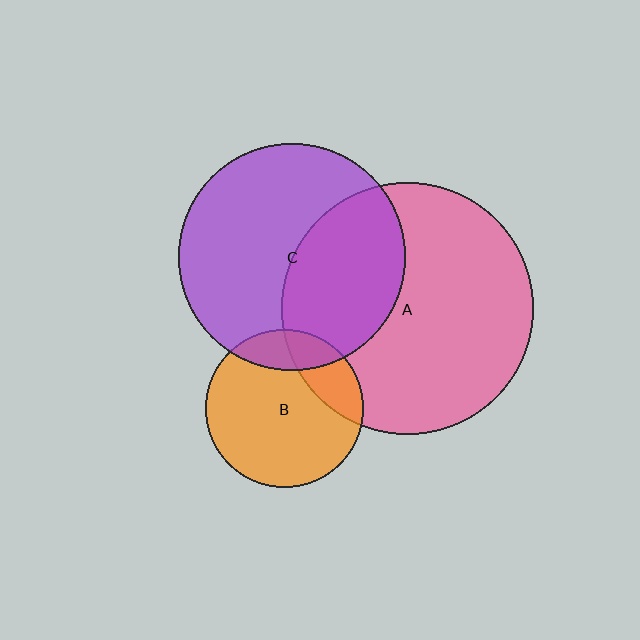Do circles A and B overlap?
Yes.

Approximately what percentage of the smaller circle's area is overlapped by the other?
Approximately 20%.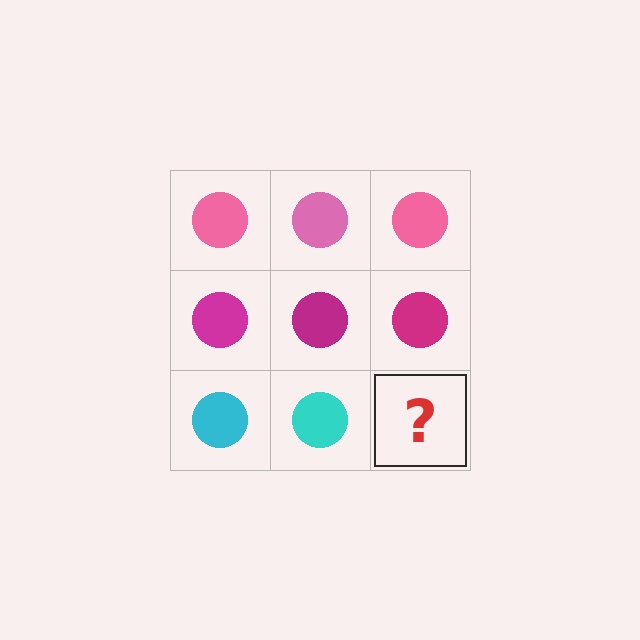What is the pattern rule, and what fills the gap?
The rule is that each row has a consistent color. The gap should be filled with a cyan circle.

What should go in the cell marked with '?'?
The missing cell should contain a cyan circle.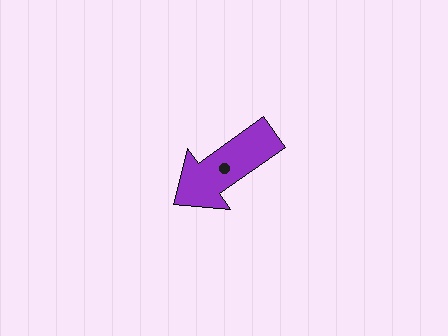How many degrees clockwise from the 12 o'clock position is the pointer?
Approximately 235 degrees.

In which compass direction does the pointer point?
Southwest.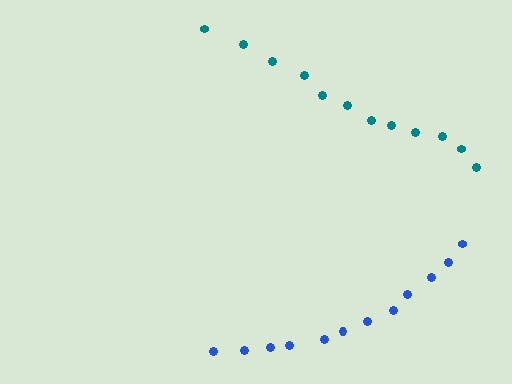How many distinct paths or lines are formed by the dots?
There are 2 distinct paths.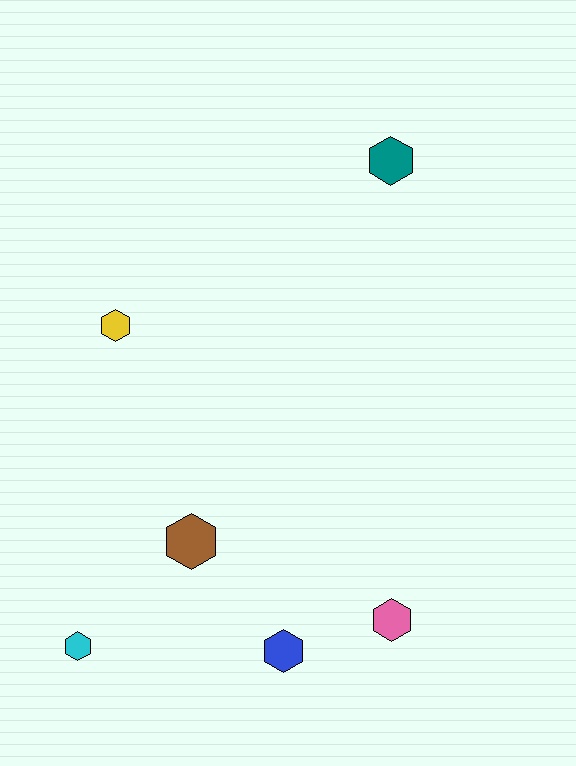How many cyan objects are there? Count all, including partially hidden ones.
There is 1 cyan object.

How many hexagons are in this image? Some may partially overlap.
There are 6 hexagons.